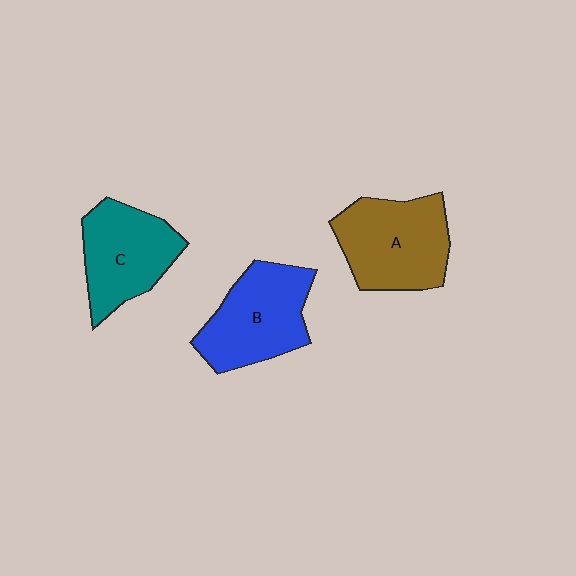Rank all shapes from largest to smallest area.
From largest to smallest: A (brown), B (blue), C (teal).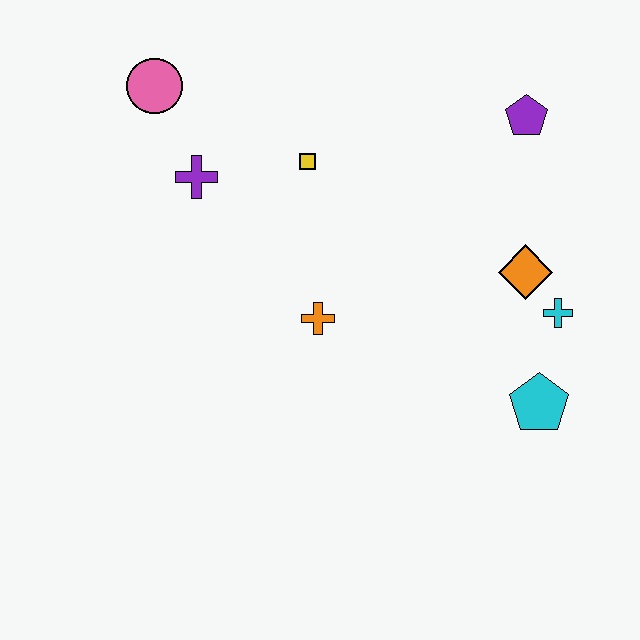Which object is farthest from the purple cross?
The cyan pentagon is farthest from the purple cross.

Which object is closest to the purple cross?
The pink circle is closest to the purple cross.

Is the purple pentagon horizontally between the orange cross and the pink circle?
No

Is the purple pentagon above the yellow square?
Yes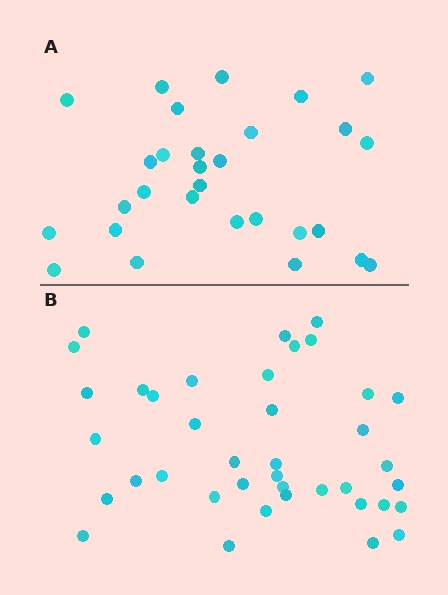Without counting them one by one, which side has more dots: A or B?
Region B (the bottom region) has more dots.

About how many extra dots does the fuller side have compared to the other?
Region B has roughly 10 or so more dots than region A.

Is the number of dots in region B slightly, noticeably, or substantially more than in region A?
Region B has noticeably more, but not dramatically so. The ratio is roughly 1.3 to 1.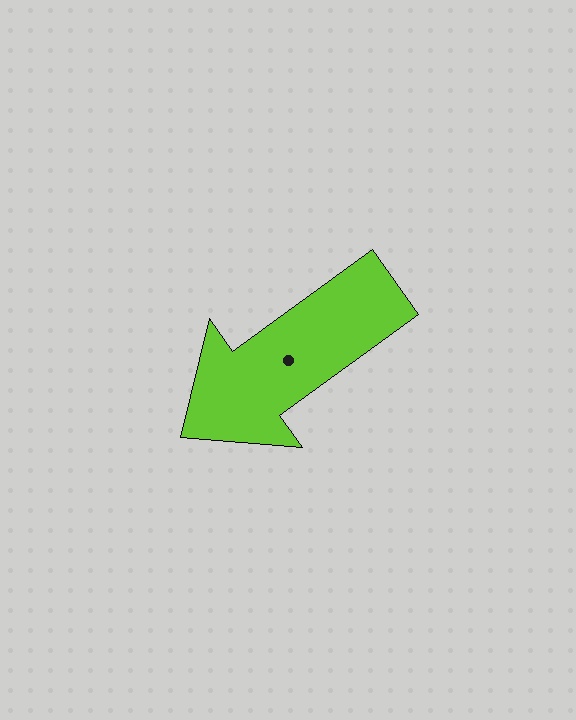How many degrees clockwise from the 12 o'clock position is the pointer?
Approximately 234 degrees.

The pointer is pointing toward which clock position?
Roughly 8 o'clock.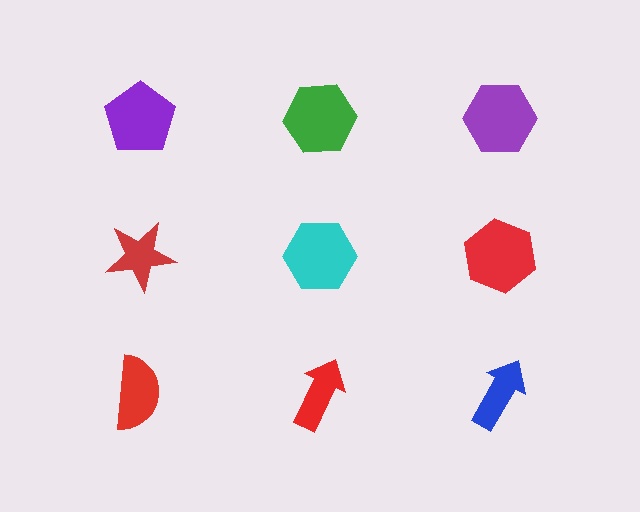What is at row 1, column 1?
A purple pentagon.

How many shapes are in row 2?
3 shapes.